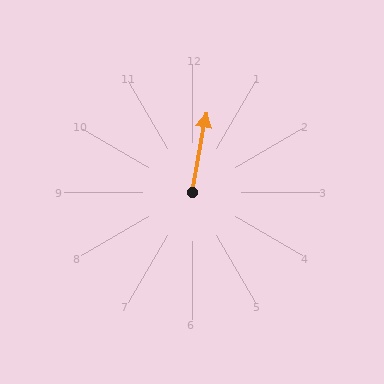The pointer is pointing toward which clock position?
Roughly 12 o'clock.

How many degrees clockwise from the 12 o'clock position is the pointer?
Approximately 10 degrees.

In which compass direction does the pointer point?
North.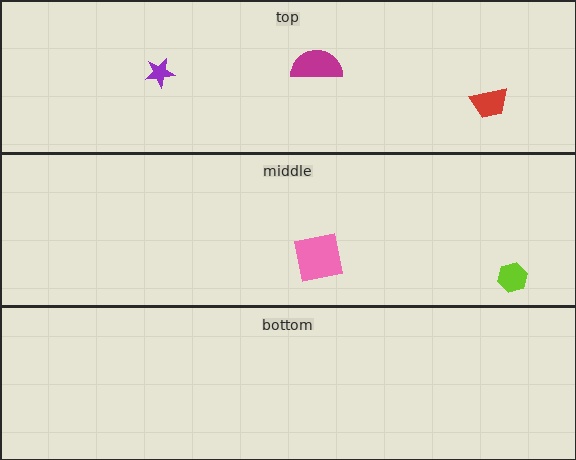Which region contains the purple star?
The top region.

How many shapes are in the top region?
3.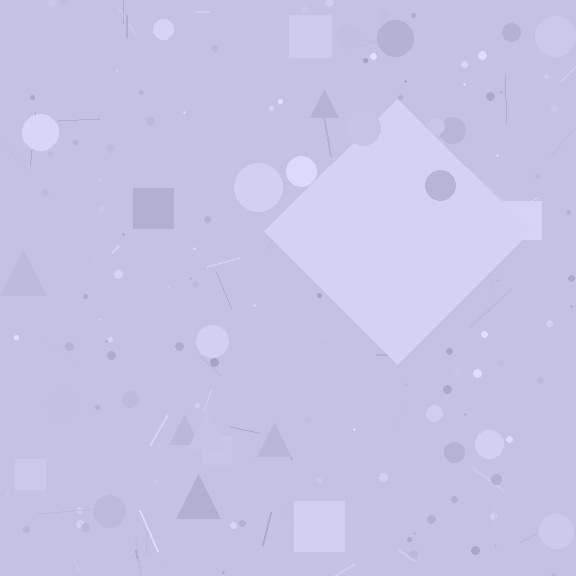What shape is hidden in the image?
A diamond is hidden in the image.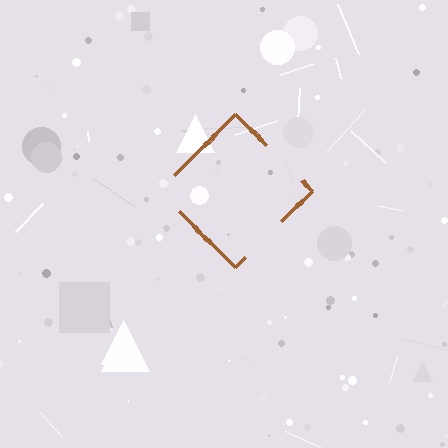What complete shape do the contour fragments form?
The contour fragments form a diamond.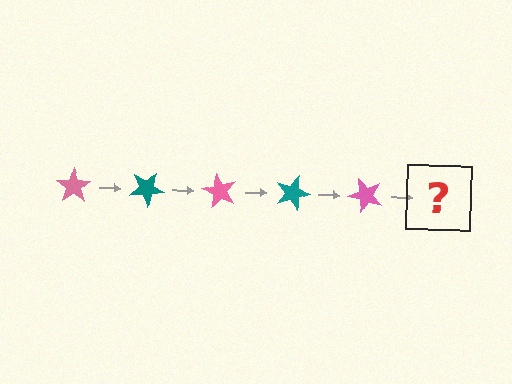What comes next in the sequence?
The next element should be a teal star, rotated 150 degrees from the start.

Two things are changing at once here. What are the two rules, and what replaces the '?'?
The two rules are that it rotates 30 degrees each step and the color cycles through pink and teal. The '?' should be a teal star, rotated 150 degrees from the start.